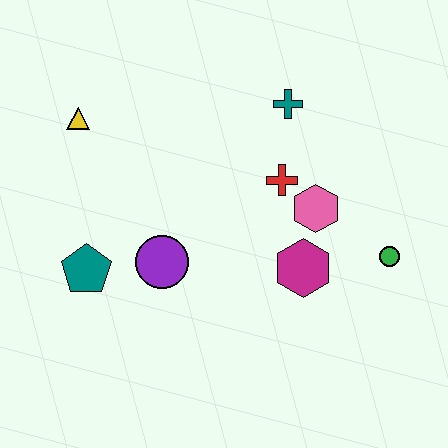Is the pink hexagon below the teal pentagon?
No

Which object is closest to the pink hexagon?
The red cross is closest to the pink hexagon.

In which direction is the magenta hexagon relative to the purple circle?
The magenta hexagon is to the right of the purple circle.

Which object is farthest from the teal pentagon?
The green circle is farthest from the teal pentagon.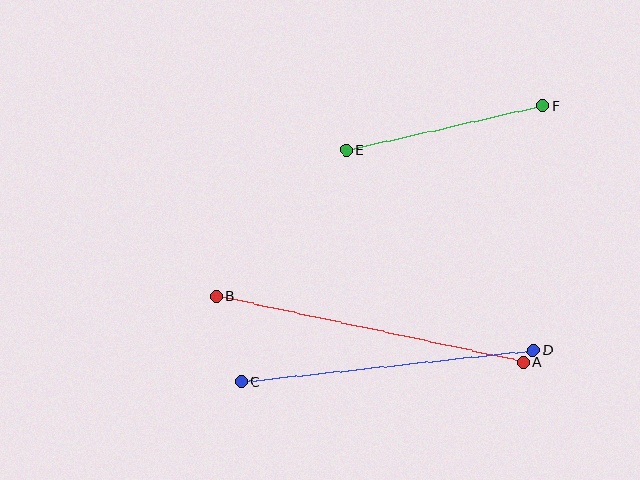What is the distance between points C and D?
The distance is approximately 294 pixels.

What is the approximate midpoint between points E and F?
The midpoint is at approximately (445, 128) pixels.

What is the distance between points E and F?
The distance is approximately 201 pixels.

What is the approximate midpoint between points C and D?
The midpoint is at approximately (387, 366) pixels.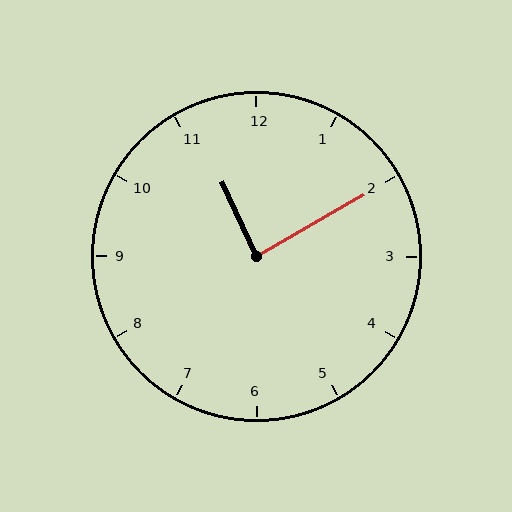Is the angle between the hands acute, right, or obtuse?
It is right.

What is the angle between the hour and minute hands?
Approximately 85 degrees.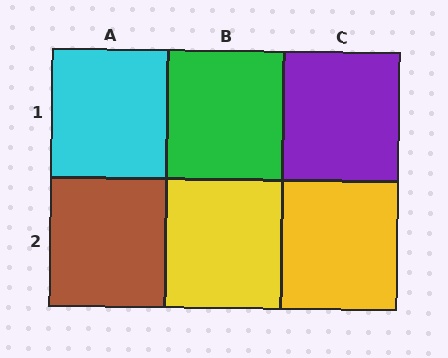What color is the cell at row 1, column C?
Purple.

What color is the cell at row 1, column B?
Green.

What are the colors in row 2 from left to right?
Brown, yellow, yellow.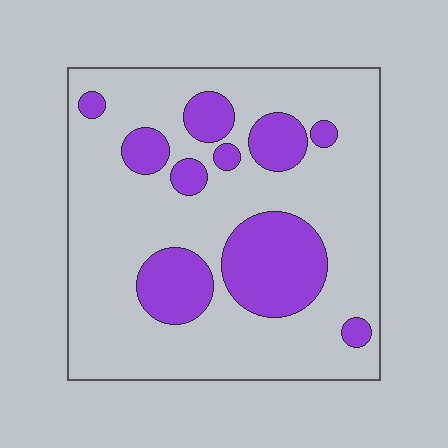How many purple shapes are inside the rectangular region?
10.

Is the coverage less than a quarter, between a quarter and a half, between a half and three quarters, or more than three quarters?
Less than a quarter.